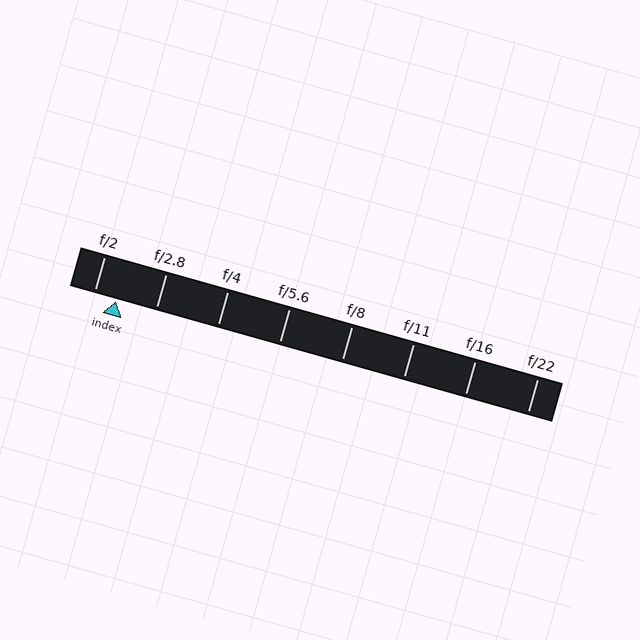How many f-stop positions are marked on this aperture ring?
There are 8 f-stop positions marked.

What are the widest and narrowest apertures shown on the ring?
The widest aperture shown is f/2 and the narrowest is f/22.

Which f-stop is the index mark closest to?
The index mark is closest to f/2.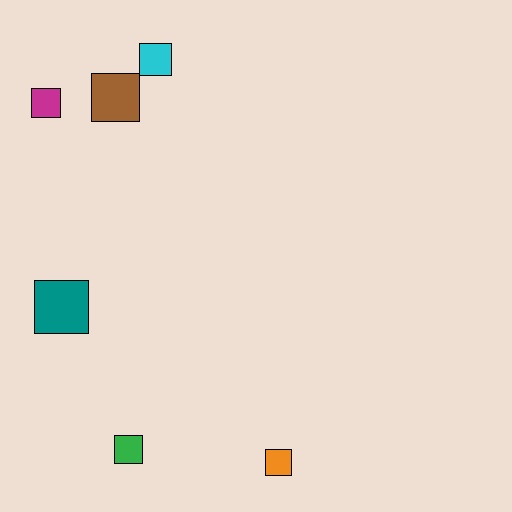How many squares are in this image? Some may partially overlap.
There are 6 squares.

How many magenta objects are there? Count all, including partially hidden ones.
There is 1 magenta object.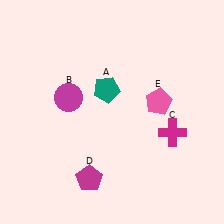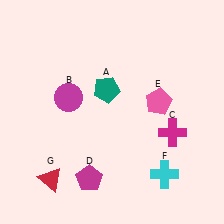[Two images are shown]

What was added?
A cyan cross (F), a red triangle (G) were added in Image 2.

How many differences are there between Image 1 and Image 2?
There are 2 differences between the two images.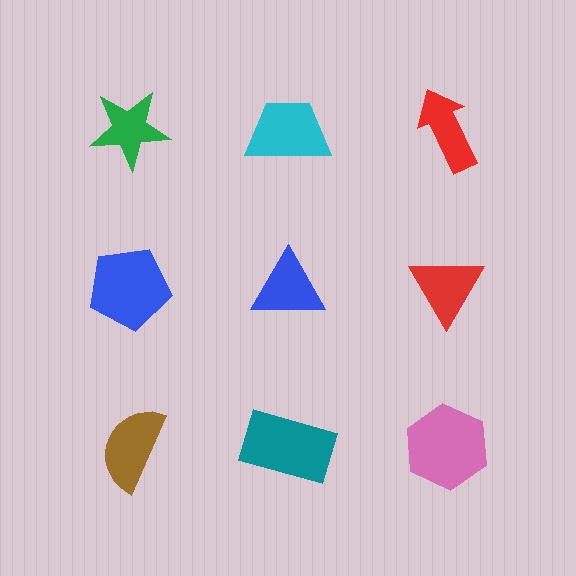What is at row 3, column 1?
A brown semicircle.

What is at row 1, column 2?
A cyan trapezoid.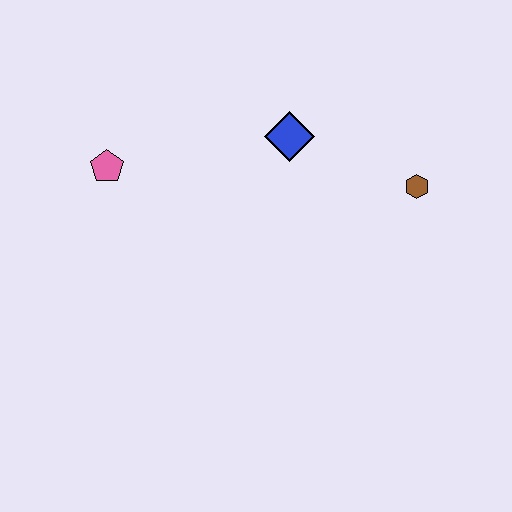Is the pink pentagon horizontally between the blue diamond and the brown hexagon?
No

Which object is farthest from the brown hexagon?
The pink pentagon is farthest from the brown hexagon.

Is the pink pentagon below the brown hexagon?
No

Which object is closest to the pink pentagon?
The blue diamond is closest to the pink pentagon.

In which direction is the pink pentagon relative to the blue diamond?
The pink pentagon is to the left of the blue diamond.